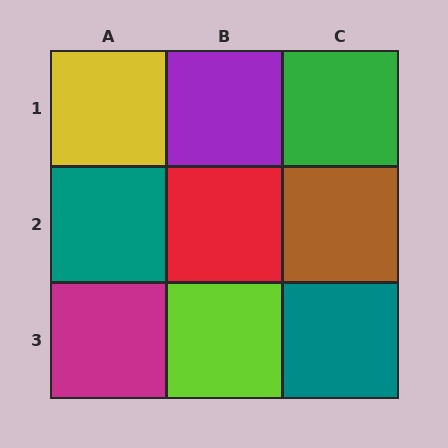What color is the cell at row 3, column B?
Lime.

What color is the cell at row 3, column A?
Magenta.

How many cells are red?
1 cell is red.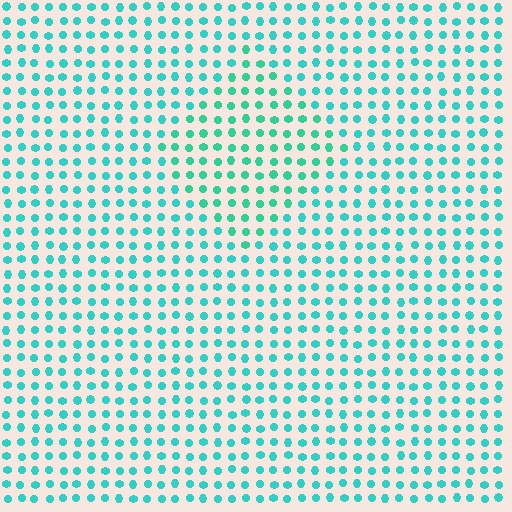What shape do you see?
I see a diamond.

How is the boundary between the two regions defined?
The boundary is defined purely by a slight shift in hue (about 17 degrees). Spacing, size, and orientation are identical on both sides.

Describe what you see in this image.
The image is filled with small cyan elements in a uniform arrangement. A diamond-shaped region is visible where the elements are tinted to a slightly different hue, forming a subtle color boundary.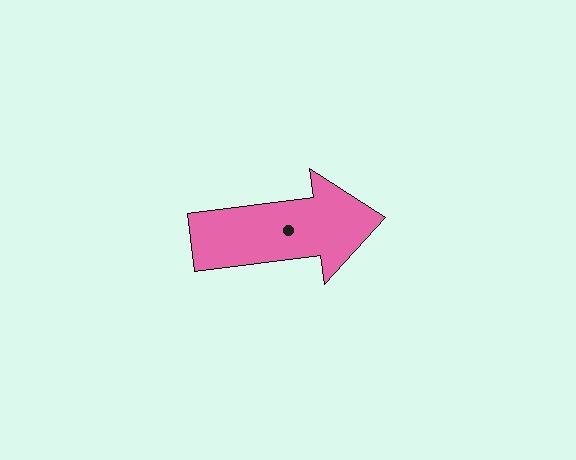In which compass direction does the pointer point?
East.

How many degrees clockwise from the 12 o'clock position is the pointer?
Approximately 83 degrees.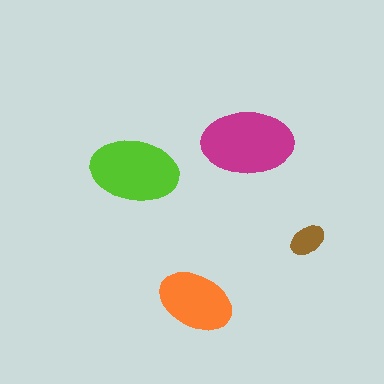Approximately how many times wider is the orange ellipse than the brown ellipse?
About 2 times wider.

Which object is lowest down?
The orange ellipse is bottommost.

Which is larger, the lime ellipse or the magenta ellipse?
The magenta one.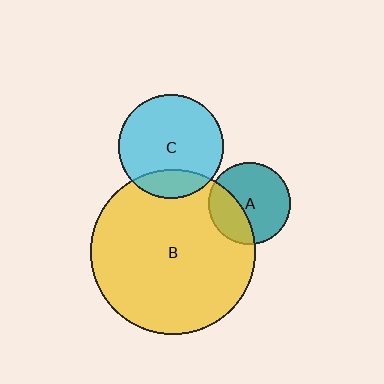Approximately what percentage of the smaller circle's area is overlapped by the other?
Approximately 20%.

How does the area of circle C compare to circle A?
Approximately 1.6 times.